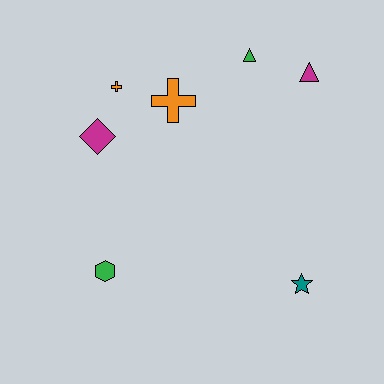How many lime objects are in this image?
There are no lime objects.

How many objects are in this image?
There are 7 objects.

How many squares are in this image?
There are no squares.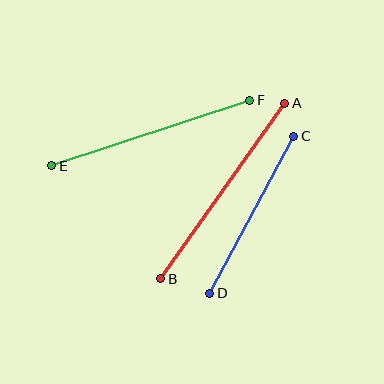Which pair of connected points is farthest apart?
Points A and B are farthest apart.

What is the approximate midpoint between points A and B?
The midpoint is at approximately (223, 191) pixels.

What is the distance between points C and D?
The distance is approximately 178 pixels.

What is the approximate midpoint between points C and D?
The midpoint is at approximately (252, 215) pixels.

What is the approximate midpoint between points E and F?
The midpoint is at approximately (151, 133) pixels.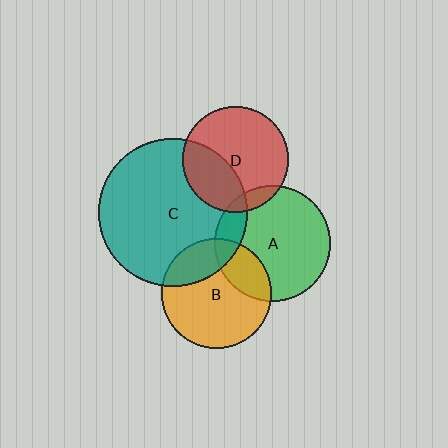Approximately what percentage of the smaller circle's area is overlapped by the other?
Approximately 15%.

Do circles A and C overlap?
Yes.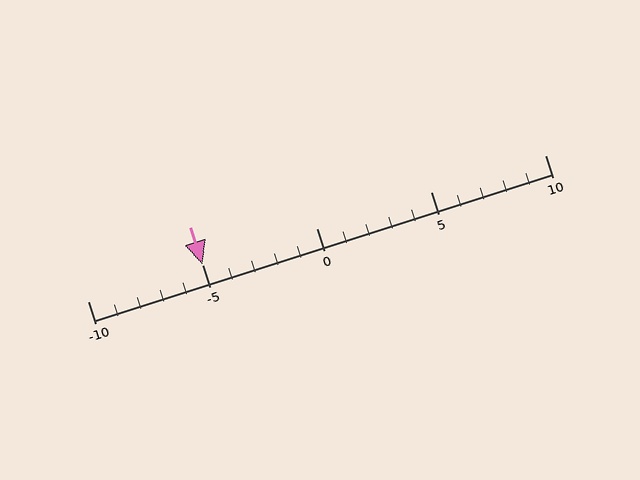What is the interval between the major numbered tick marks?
The major tick marks are spaced 5 units apart.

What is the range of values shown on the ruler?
The ruler shows values from -10 to 10.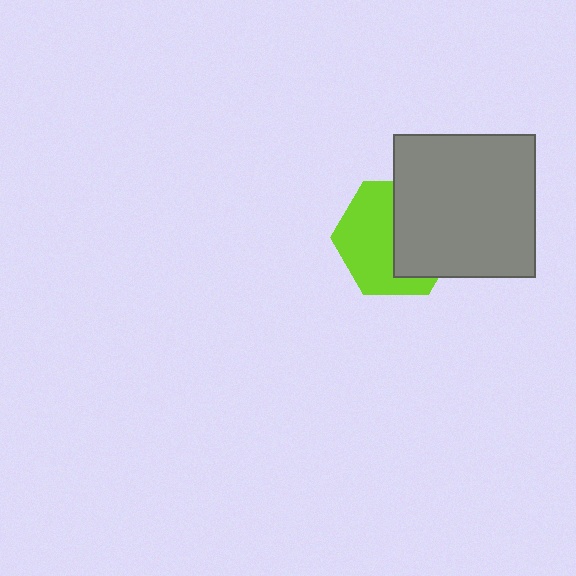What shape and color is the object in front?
The object in front is a gray square.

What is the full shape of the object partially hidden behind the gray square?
The partially hidden object is a lime hexagon.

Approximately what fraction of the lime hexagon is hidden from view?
Roughly 46% of the lime hexagon is hidden behind the gray square.